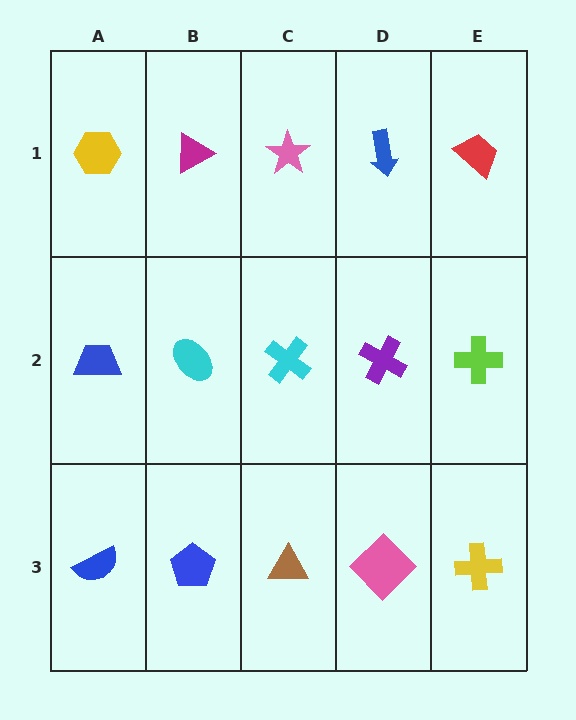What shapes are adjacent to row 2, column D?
A blue arrow (row 1, column D), a pink diamond (row 3, column D), a cyan cross (row 2, column C), a lime cross (row 2, column E).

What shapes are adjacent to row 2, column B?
A magenta triangle (row 1, column B), a blue pentagon (row 3, column B), a blue trapezoid (row 2, column A), a cyan cross (row 2, column C).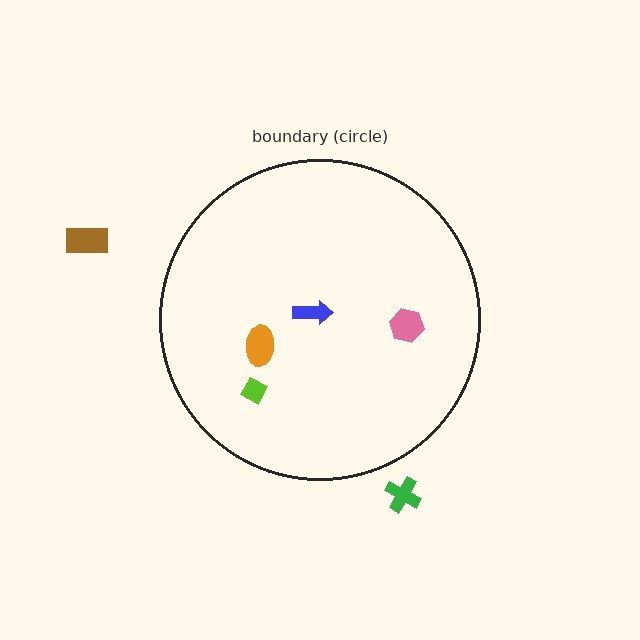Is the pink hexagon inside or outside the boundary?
Inside.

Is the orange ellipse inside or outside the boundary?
Inside.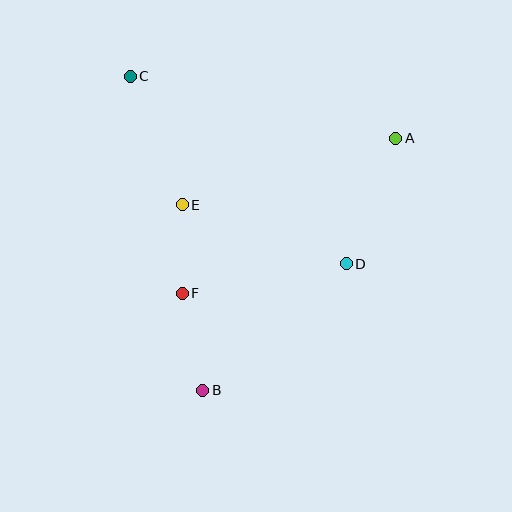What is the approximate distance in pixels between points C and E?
The distance between C and E is approximately 139 pixels.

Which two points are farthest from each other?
Points B and C are farthest from each other.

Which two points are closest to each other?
Points E and F are closest to each other.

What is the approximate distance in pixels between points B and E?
The distance between B and E is approximately 187 pixels.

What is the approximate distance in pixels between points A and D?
The distance between A and D is approximately 135 pixels.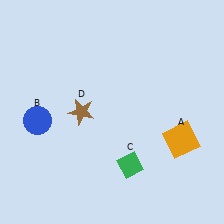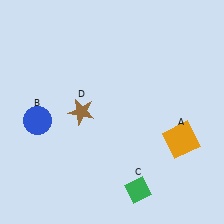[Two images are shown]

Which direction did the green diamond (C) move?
The green diamond (C) moved down.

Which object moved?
The green diamond (C) moved down.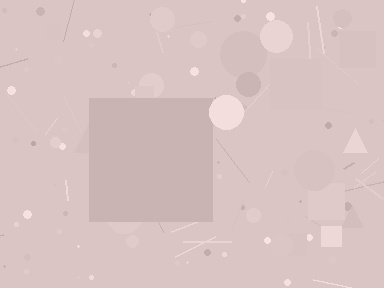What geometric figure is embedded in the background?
A square is embedded in the background.